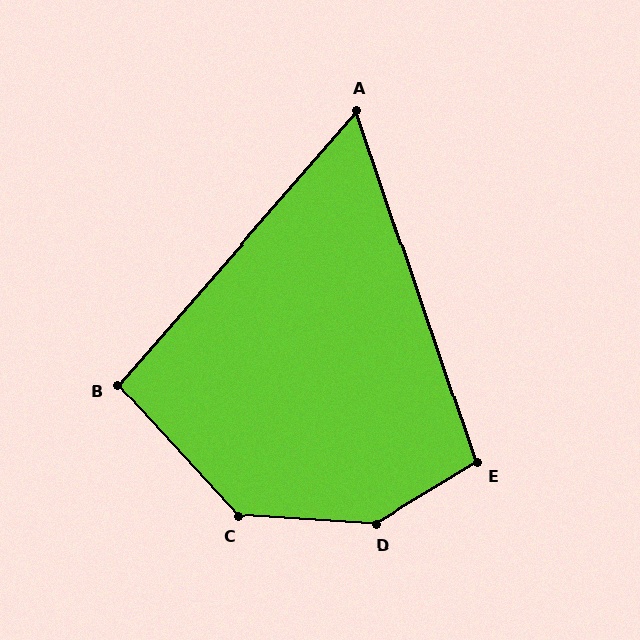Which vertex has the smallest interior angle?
A, at approximately 60 degrees.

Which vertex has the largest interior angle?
D, at approximately 145 degrees.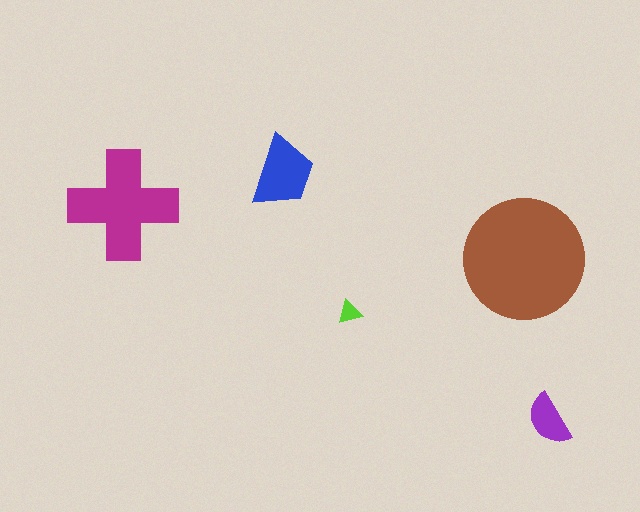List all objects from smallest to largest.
The lime triangle, the purple semicircle, the blue trapezoid, the magenta cross, the brown circle.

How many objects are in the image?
There are 5 objects in the image.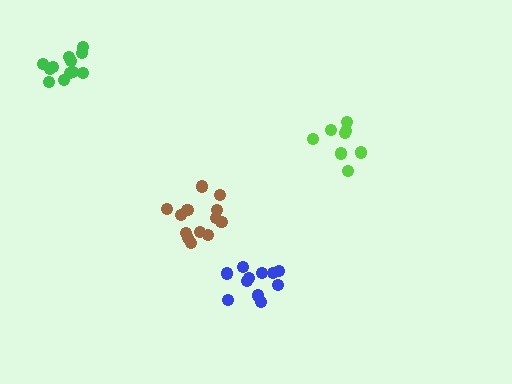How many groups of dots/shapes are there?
There are 4 groups.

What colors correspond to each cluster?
The clusters are colored: blue, lime, brown, green.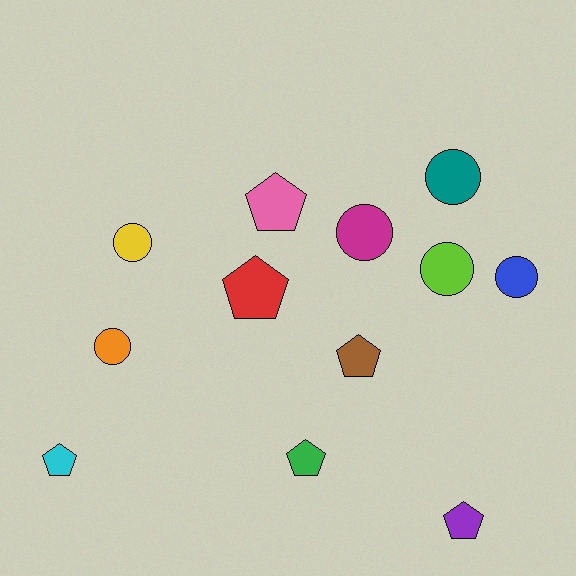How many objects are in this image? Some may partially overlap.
There are 12 objects.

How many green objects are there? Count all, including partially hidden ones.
There is 1 green object.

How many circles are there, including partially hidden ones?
There are 6 circles.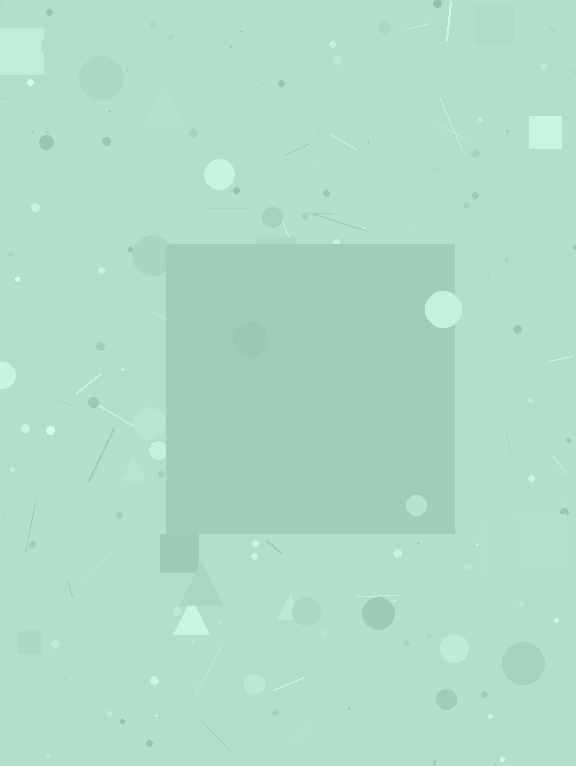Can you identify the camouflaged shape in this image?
The camouflaged shape is a square.